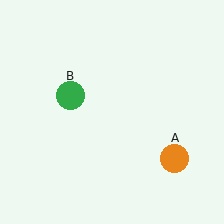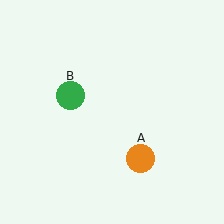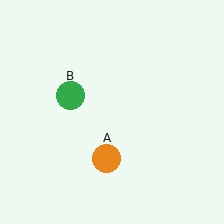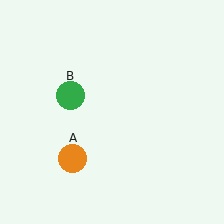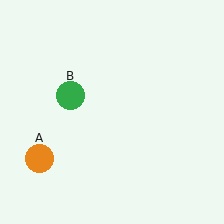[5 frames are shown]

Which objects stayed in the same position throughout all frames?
Green circle (object B) remained stationary.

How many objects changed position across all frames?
1 object changed position: orange circle (object A).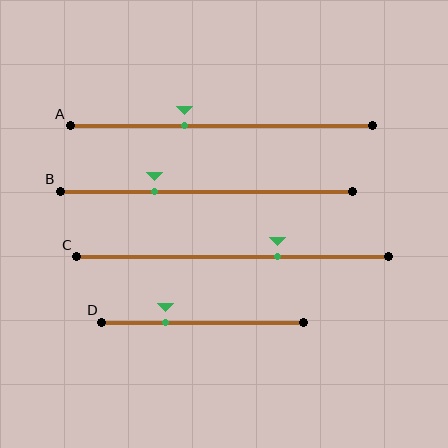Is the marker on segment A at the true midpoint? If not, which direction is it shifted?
No, the marker on segment A is shifted to the left by about 12% of the segment length.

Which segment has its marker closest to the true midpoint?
Segment A has its marker closest to the true midpoint.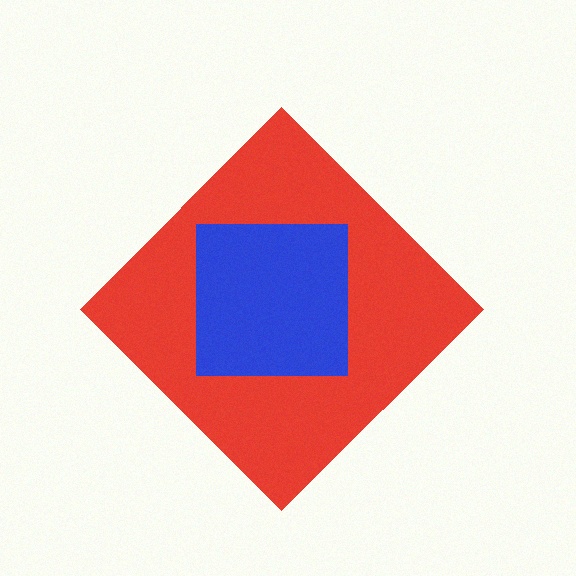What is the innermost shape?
The blue square.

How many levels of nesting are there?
2.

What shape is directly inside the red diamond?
The blue square.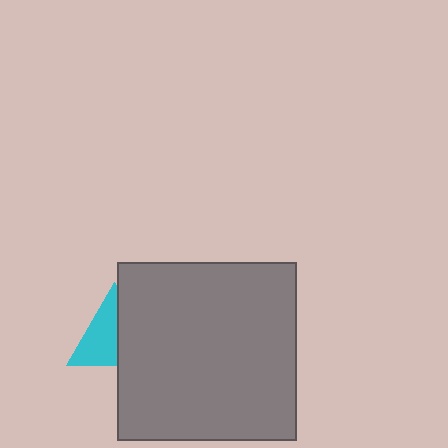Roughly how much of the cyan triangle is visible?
About half of it is visible (roughly 56%).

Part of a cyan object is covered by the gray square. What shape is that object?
It is a triangle.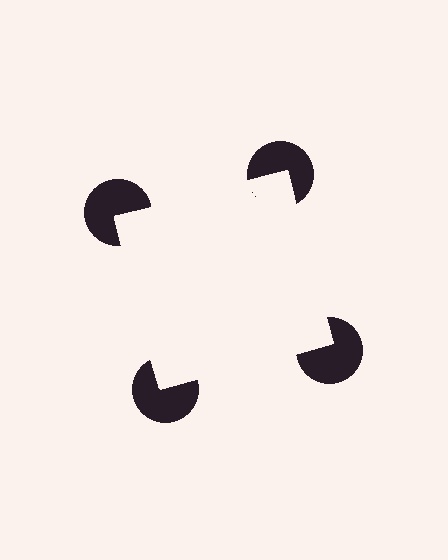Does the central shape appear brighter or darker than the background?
It typically appears slightly brighter than the background, even though no actual brightness change is drawn.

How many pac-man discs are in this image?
There are 4 — one at each vertex of the illusory square.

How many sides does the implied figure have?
4 sides.